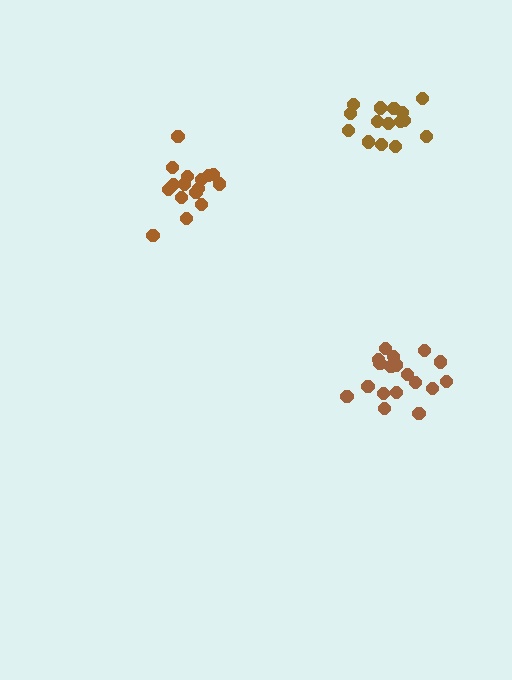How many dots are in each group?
Group 1: 18 dots, Group 2: 16 dots, Group 3: 15 dots (49 total).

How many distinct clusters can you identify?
There are 3 distinct clusters.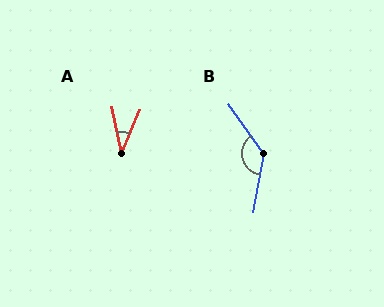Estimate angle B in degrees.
Approximately 134 degrees.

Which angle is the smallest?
A, at approximately 35 degrees.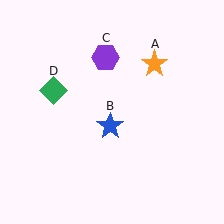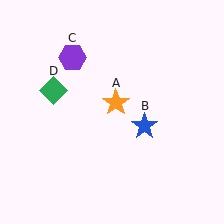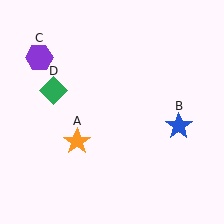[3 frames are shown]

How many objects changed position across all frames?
3 objects changed position: orange star (object A), blue star (object B), purple hexagon (object C).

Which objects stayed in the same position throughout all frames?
Green diamond (object D) remained stationary.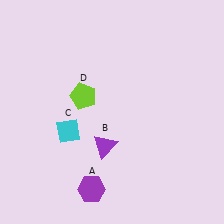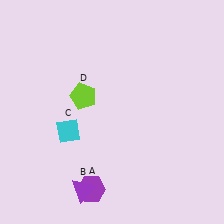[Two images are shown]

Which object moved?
The purple triangle (B) moved down.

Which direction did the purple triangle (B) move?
The purple triangle (B) moved down.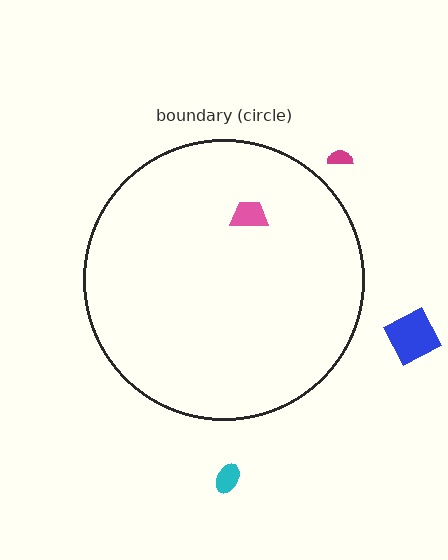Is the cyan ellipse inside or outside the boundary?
Outside.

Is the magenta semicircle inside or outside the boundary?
Outside.